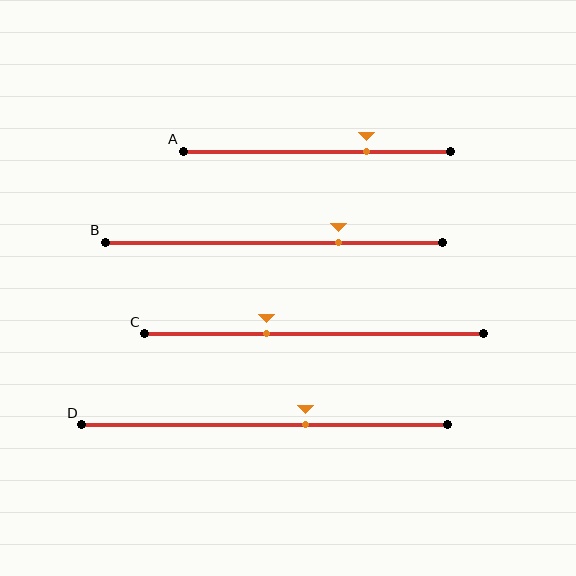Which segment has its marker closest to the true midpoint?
Segment D has its marker closest to the true midpoint.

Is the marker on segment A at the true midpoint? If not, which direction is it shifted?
No, the marker on segment A is shifted to the right by about 19% of the segment length.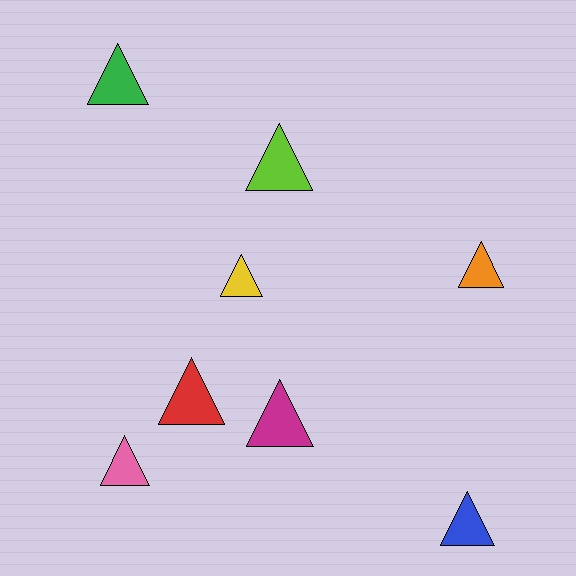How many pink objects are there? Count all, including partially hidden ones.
There is 1 pink object.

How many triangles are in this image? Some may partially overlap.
There are 8 triangles.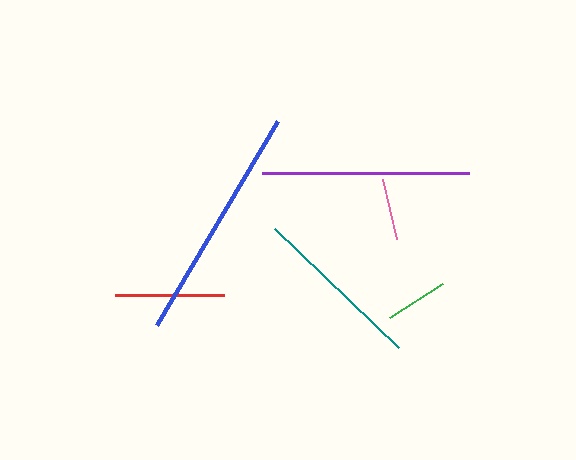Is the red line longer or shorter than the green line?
The red line is longer than the green line.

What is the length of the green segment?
The green segment is approximately 63 pixels long.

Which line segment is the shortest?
The pink line is the shortest at approximately 62 pixels.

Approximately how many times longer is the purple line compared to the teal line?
The purple line is approximately 1.2 times the length of the teal line.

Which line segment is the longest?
The blue line is the longest at approximately 237 pixels.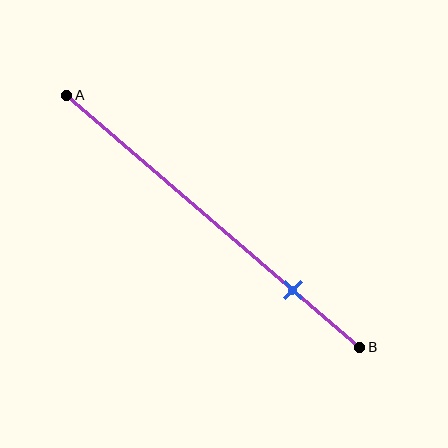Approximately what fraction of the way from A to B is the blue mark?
The blue mark is approximately 75% of the way from A to B.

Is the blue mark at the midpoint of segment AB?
No, the mark is at about 75% from A, not at the 50% midpoint.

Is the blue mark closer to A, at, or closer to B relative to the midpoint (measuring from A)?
The blue mark is closer to point B than the midpoint of segment AB.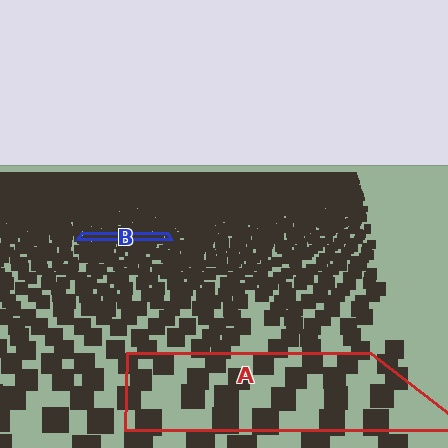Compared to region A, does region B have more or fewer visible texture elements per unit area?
Region B has more texture elements per unit area — they are packed more densely because it is farther away.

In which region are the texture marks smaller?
The texture marks are smaller in region B, because it is farther away.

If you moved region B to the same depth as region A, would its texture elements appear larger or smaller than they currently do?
They would appear larger. At a closer depth, the same texture elements are projected at a bigger on-screen size.